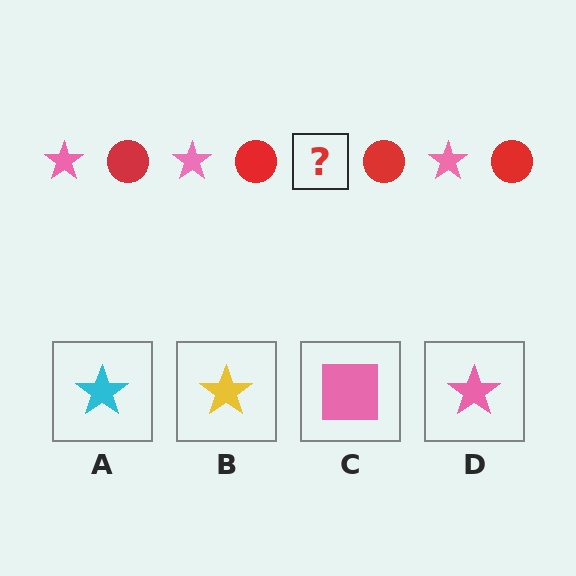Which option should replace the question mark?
Option D.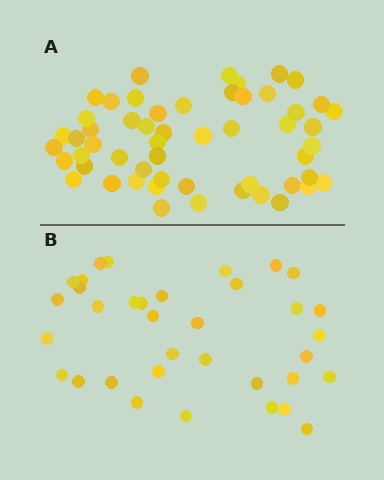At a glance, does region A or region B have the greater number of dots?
Region A (the top region) has more dots.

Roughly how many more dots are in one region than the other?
Region A has approximately 20 more dots than region B.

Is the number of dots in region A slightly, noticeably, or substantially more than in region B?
Region A has substantially more. The ratio is roughly 1.5 to 1.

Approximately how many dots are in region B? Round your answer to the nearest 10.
About 40 dots. (The exact count is 35, which rounds to 40.)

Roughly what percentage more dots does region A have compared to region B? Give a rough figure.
About 55% more.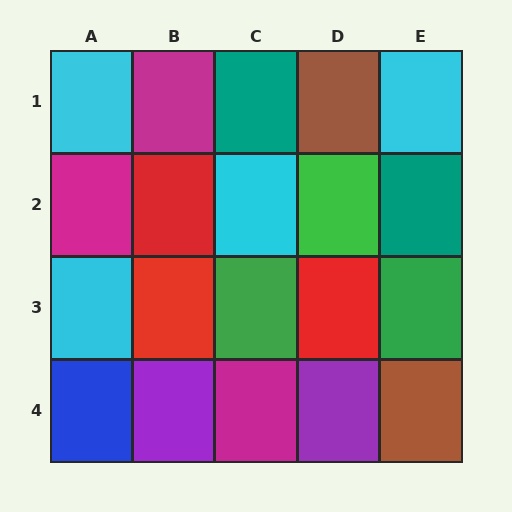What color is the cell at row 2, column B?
Red.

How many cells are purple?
2 cells are purple.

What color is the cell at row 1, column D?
Brown.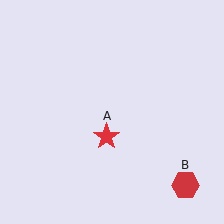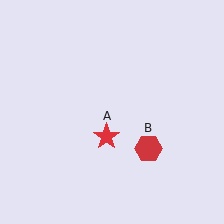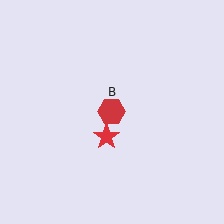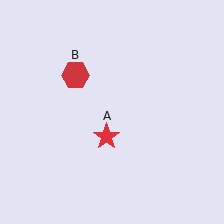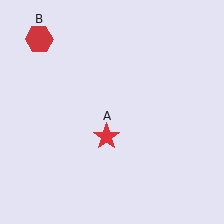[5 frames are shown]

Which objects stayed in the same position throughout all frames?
Red star (object A) remained stationary.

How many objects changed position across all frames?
1 object changed position: red hexagon (object B).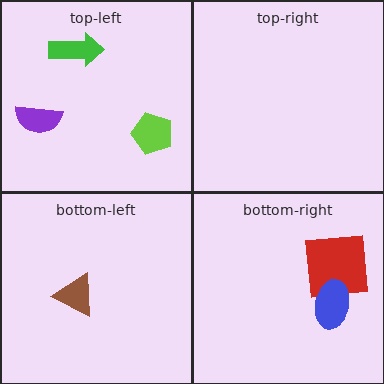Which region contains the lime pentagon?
The top-left region.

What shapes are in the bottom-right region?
The red square, the blue ellipse.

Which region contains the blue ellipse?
The bottom-right region.